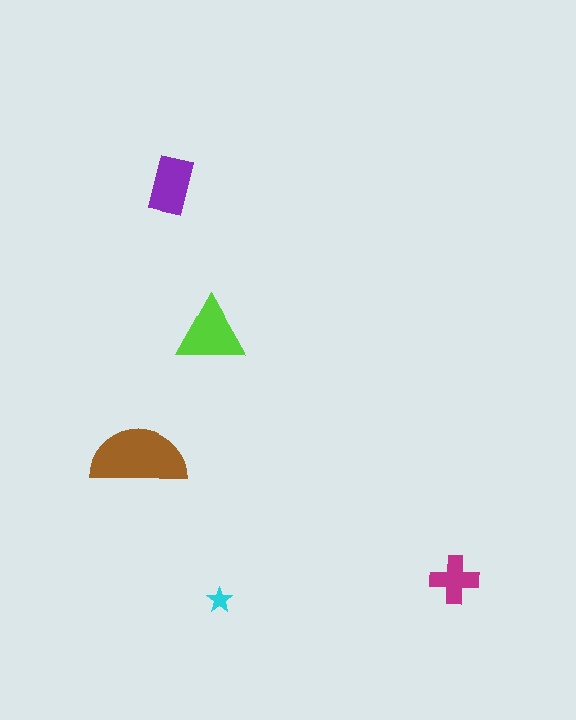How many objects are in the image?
There are 5 objects in the image.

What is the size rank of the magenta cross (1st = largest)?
4th.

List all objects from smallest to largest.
The cyan star, the magenta cross, the purple rectangle, the lime triangle, the brown semicircle.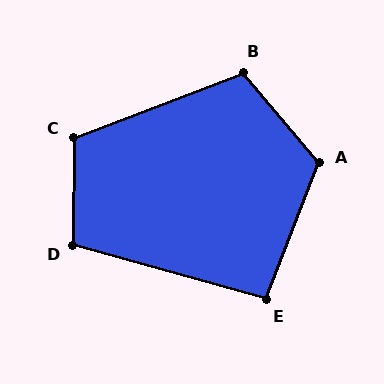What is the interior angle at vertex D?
Approximately 105 degrees (obtuse).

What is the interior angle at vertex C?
Approximately 111 degrees (obtuse).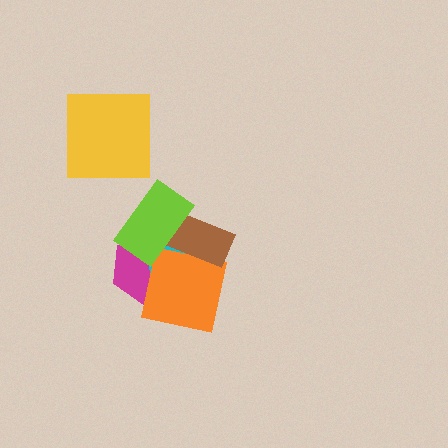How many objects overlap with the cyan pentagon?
4 objects overlap with the cyan pentagon.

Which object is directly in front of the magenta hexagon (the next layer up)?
The cyan pentagon is directly in front of the magenta hexagon.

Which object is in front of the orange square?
The brown rectangle is in front of the orange square.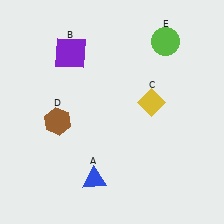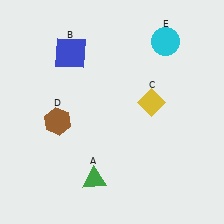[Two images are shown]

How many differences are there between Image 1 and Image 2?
There are 3 differences between the two images.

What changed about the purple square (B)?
In Image 1, B is purple. In Image 2, it changed to blue.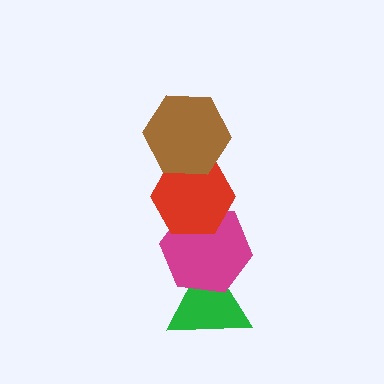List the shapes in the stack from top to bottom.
From top to bottom: the brown hexagon, the red hexagon, the magenta hexagon, the green triangle.